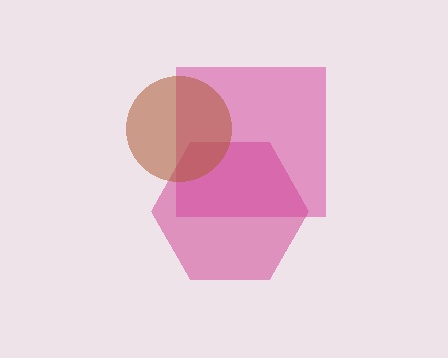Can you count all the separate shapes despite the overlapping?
Yes, there are 3 separate shapes.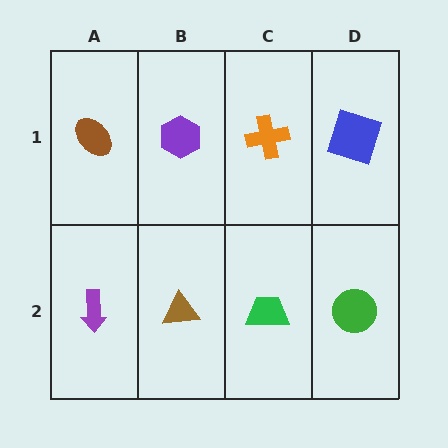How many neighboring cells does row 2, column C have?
3.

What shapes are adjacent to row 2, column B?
A purple hexagon (row 1, column B), a purple arrow (row 2, column A), a green trapezoid (row 2, column C).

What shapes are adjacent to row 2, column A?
A brown ellipse (row 1, column A), a brown triangle (row 2, column B).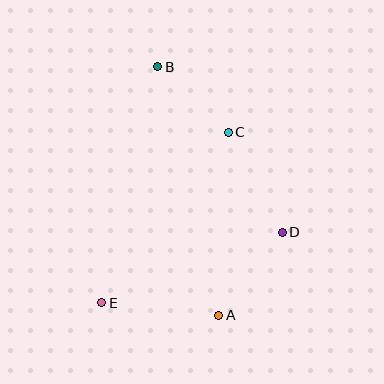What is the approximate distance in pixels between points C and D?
The distance between C and D is approximately 113 pixels.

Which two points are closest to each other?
Points B and C are closest to each other.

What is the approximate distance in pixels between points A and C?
The distance between A and C is approximately 183 pixels.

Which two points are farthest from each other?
Points A and B are farthest from each other.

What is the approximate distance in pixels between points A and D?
The distance between A and D is approximately 104 pixels.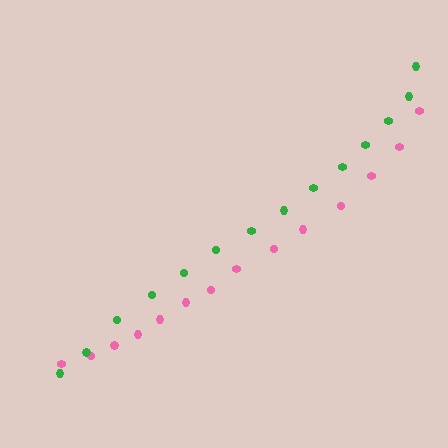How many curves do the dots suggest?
There are 2 distinct paths.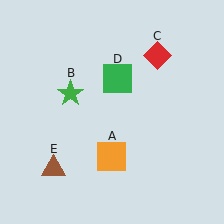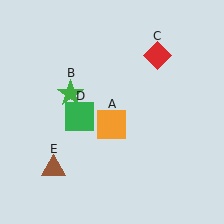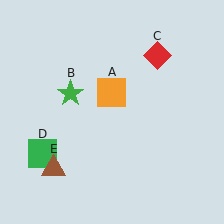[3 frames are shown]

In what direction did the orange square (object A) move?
The orange square (object A) moved up.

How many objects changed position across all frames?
2 objects changed position: orange square (object A), green square (object D).